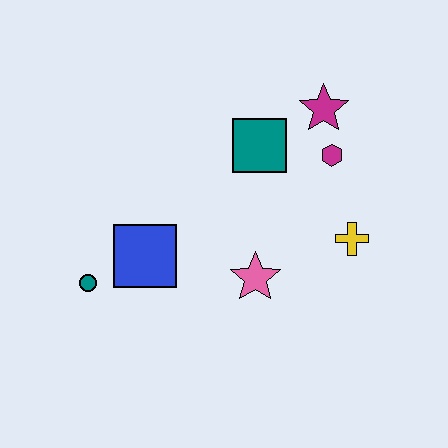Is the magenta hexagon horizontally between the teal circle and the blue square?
No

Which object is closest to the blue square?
The teal circle is closest to the blue square.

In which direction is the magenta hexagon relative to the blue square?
The magenta hexagon is to the right of the blue square.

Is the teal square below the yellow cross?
No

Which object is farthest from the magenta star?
The teal circle is farthest from the magenta star.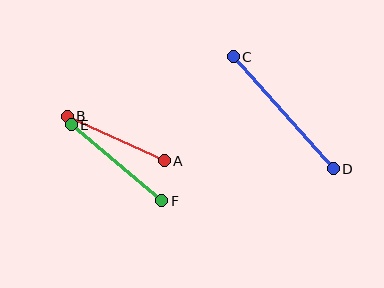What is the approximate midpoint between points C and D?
The midpoint is at approximately (283, 113) pixels.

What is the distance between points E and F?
The distance is approximately 118 pixels.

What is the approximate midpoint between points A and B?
The midpoint is at approximately (116, 138) pixels.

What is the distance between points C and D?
The distance is approximately 150 pixels.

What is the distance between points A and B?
The distance is approximately 107 pixels.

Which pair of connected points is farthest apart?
Points C and D are farthest apart.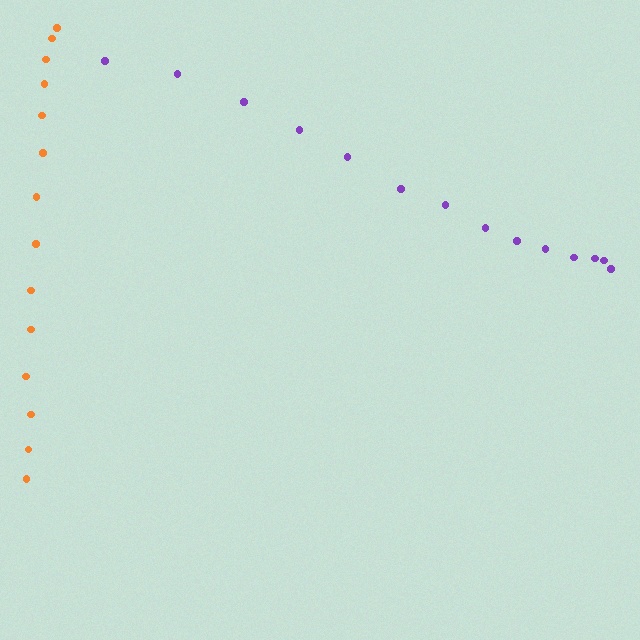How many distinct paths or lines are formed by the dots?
There are 2 distinct paths.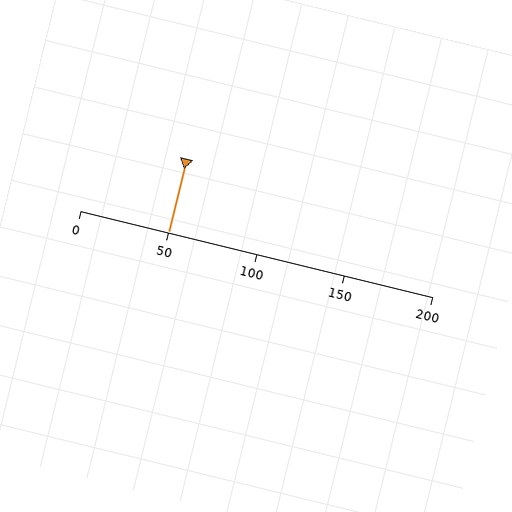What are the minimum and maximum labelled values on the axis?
The axis runs from 0 to 200.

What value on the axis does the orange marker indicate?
The marker indicates approximately 50.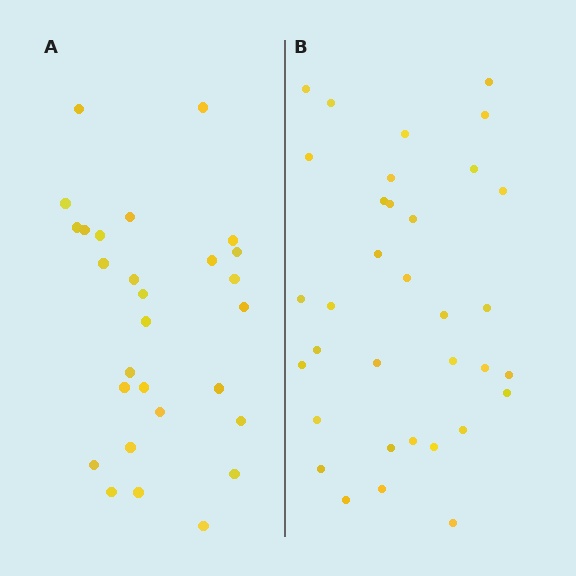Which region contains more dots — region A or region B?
Region B (the right region) has more dots.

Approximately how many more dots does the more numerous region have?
Region B has about 6 more dots than region A.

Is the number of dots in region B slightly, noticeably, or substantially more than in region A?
Region B has only slightly more — the two regions are fairly close. The ratio is roughly 1.2 to 1.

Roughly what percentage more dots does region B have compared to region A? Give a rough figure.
About 20% more.